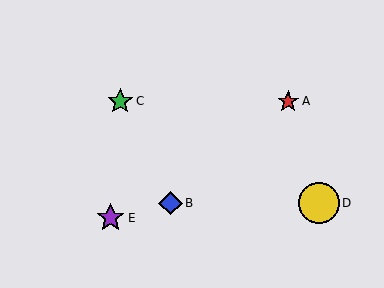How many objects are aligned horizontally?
2 objects (A, C) are aligned horizontally.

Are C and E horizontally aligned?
No, C is at y≈101 and E is at y≈218.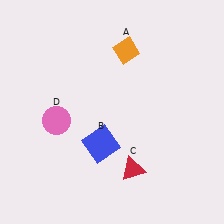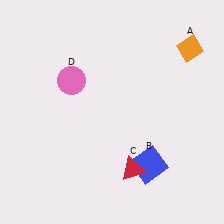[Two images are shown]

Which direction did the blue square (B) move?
The blue square (B) moved right.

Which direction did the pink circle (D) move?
The pink circle (D) moved up.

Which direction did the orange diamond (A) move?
The orange diamond (A) moved right.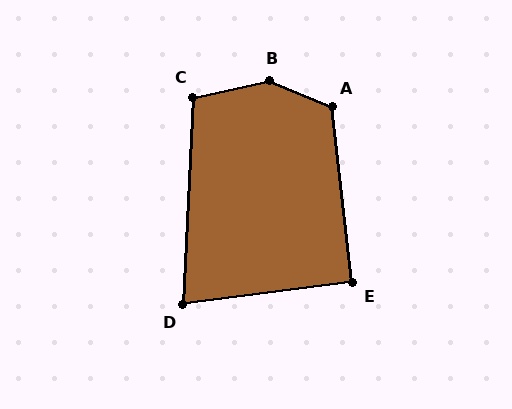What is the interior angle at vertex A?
Approximately 119 degrees (obtuse).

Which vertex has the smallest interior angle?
D, at approximately 80 degrees.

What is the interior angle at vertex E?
Approximately 91 degrees (approximately right).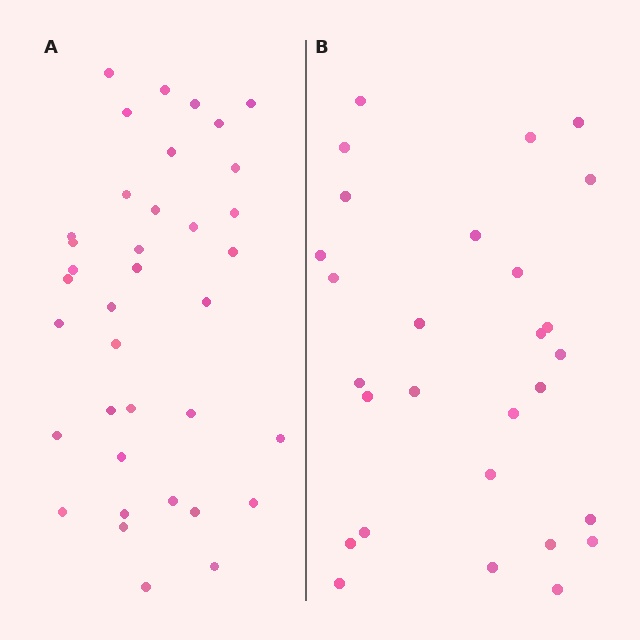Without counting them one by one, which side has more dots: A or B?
Region A (the left region) has more dots.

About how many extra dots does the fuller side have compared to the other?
Region A has roughly 8 or so more dots than region B.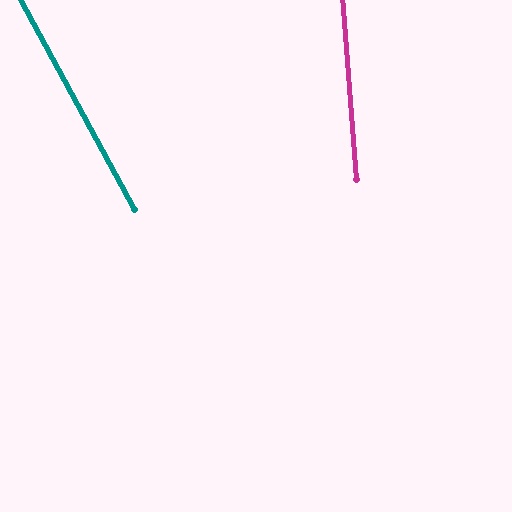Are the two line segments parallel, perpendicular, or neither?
Neither parallel nor perpendicular — they differ by about 24°.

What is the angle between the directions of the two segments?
Approximately 24 degrees.